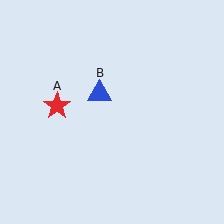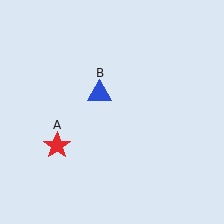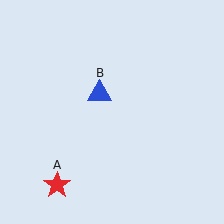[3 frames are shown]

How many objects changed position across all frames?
1 object changed position: red star (object A).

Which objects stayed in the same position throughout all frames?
Blue triangle (object B) remained stationary.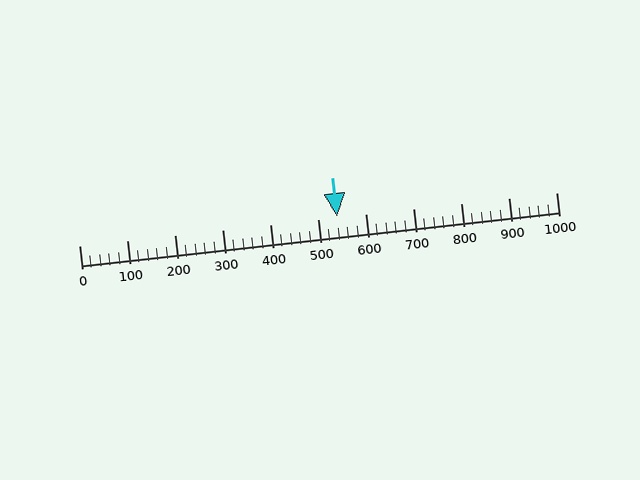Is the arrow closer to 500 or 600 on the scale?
The arrow is closer to 500.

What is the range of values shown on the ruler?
The ruler shows values from 0 to 1000.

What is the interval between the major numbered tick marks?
The major tick marks are spaced 100 units apart.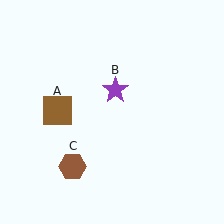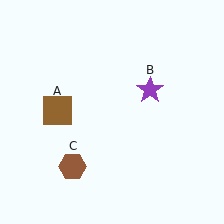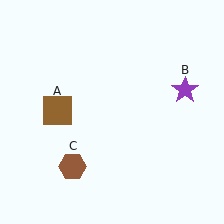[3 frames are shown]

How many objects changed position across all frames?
1 object changed position: purple star (object B).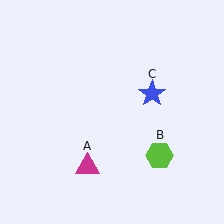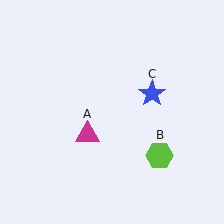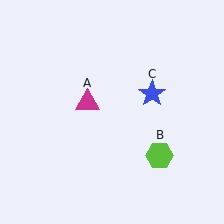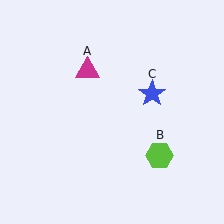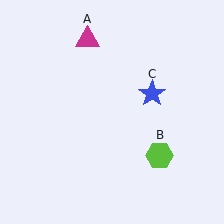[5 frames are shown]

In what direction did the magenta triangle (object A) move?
The magenta triangle (object A) moved up.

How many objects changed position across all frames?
1 object changed position: magenta triangle (object A).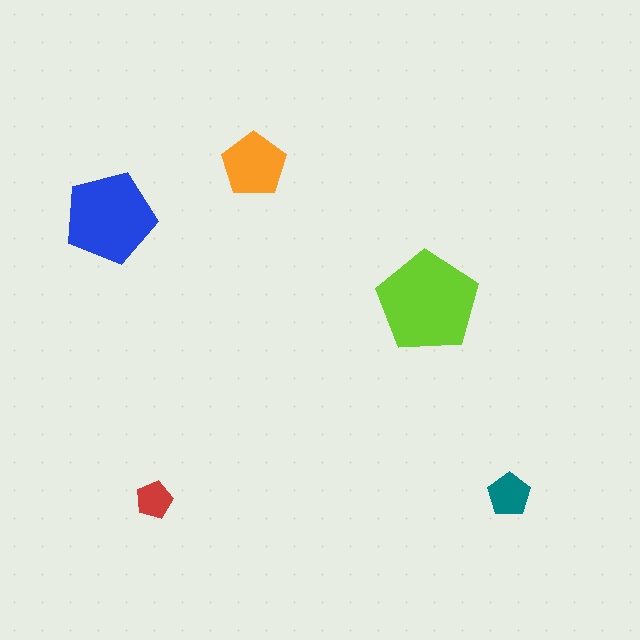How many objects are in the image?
There are 5 objects in the image.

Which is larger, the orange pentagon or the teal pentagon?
The orange one.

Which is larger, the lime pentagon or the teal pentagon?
The lime one.